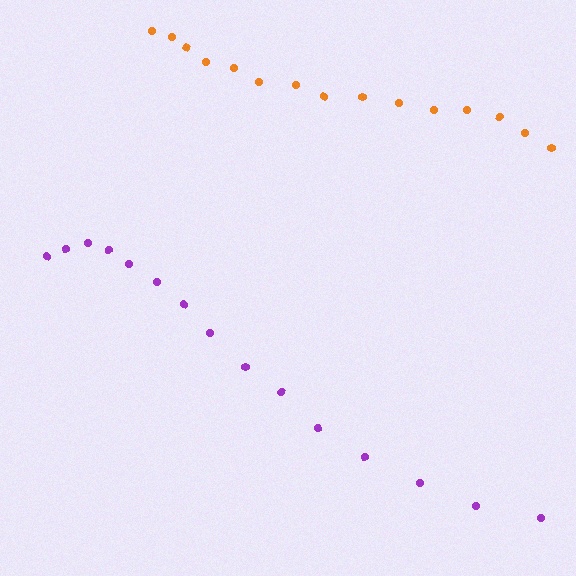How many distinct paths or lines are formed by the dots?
There are 2 distinct paths.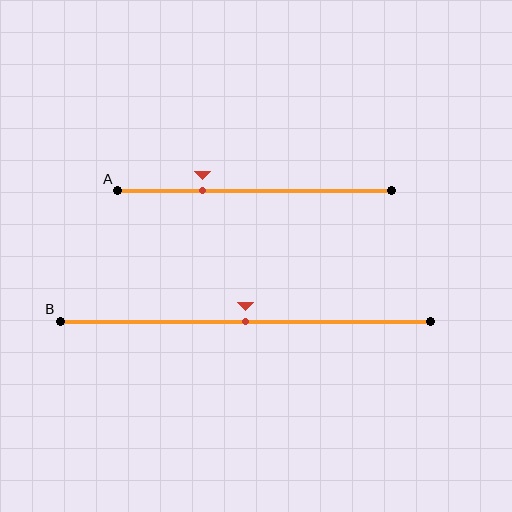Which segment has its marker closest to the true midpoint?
Segment B has its marker closest to the true midpoint.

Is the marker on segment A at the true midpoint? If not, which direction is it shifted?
No, the marker on segment A is shifted to the left by about 19% of the segment length.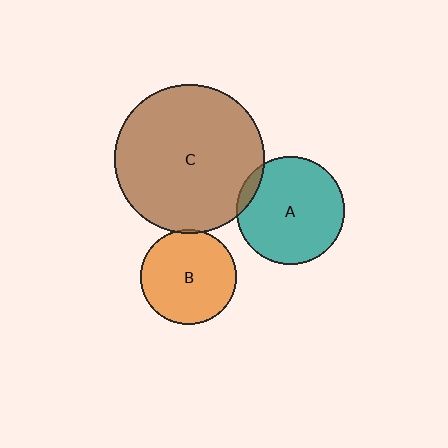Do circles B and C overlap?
Yes.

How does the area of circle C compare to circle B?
Approximately 2.4 times.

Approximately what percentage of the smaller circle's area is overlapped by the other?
Approximately 5%.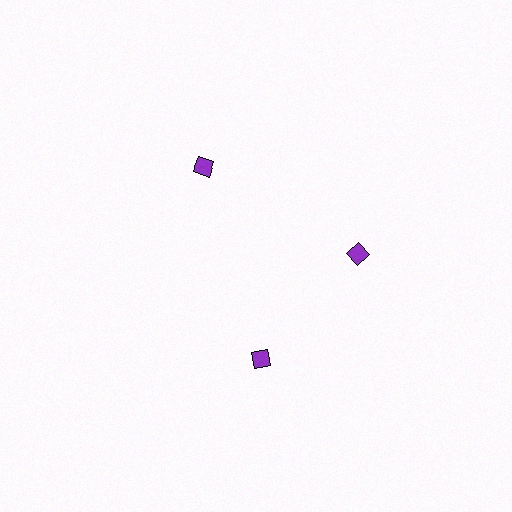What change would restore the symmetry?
The symmetry would be restored by rotating it back into even spacing with its neighbors so that all 3 diamonds sit at equal angles and equal distance from the center.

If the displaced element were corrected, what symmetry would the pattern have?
It would have 3-fold rotational symmetry — the pattern would map onto itself every 120 degrees.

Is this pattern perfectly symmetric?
No. The 3 purple diamonds are arranged in a ring, but one element near the 7 o'clock position is rotated out of alignment along the ring, breaking the 3-fold rotational symmetry.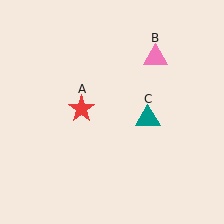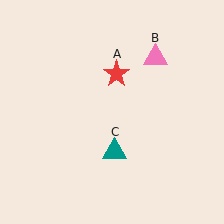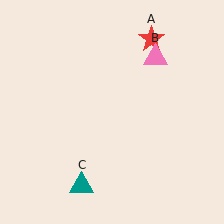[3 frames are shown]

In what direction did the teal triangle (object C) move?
The teal triangle (object C) moved down and to the left.